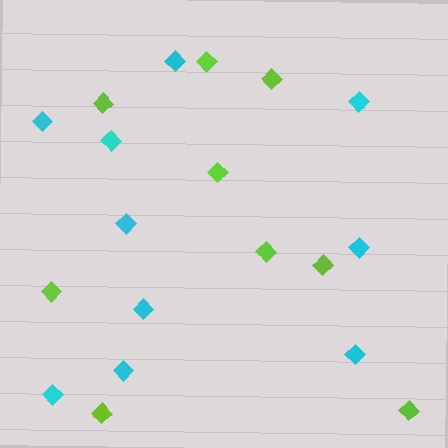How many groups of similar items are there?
There are 2 groups: one group of lime diamonds (9) and one group of cyan diamonds (10).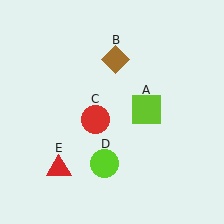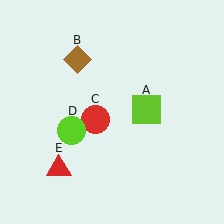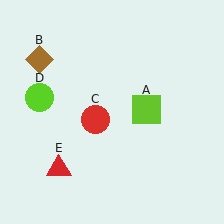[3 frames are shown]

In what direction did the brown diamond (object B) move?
The brown diamond (object B) moved left.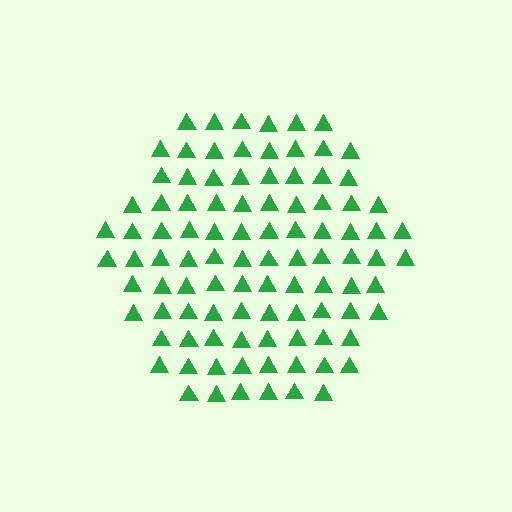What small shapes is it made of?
It is made of small triangles.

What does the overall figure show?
The overall figure shows a hexagon.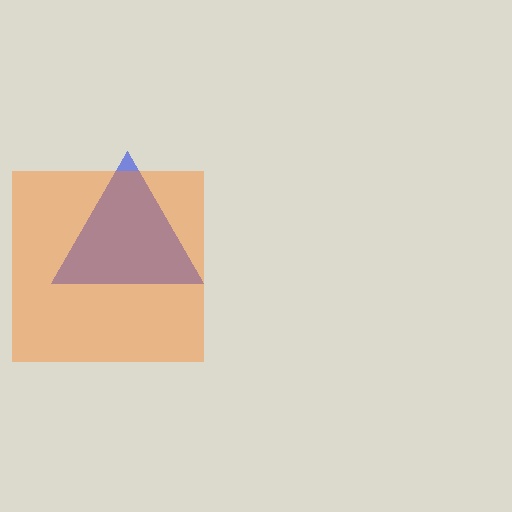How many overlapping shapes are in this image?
There are 2 overlapping shapes in the image.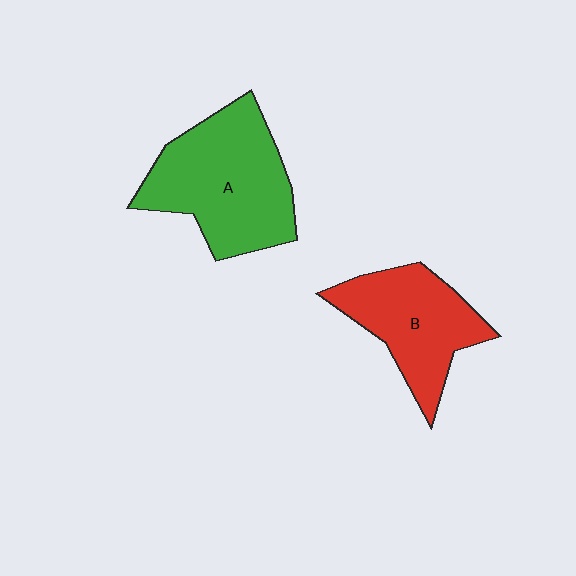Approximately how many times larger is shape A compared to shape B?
Approximately 1.3 times.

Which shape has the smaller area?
Shape B (red).